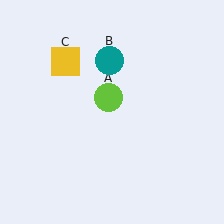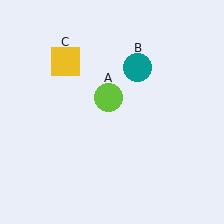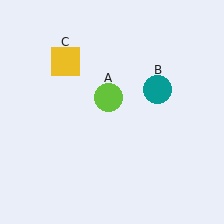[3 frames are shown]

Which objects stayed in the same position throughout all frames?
Lime circle (object A) and yellow square (object C) remained stationary.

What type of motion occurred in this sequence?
The teal circle (object B) rotated clockwise around the center of the scene.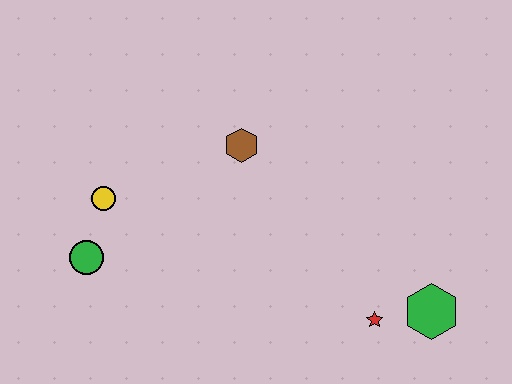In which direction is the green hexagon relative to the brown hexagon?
The green hexagon is to the right of the brown hexagon.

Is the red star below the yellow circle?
Yes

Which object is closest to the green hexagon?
The red star is closest to the green hexagon.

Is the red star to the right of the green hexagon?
No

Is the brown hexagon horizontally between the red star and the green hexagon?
No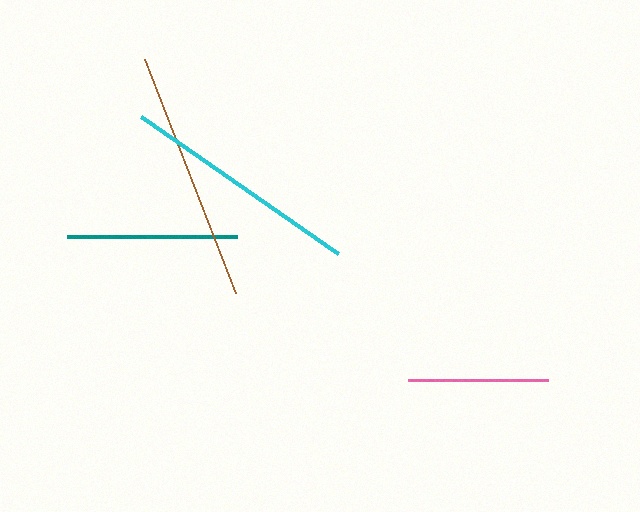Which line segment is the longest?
The brown line is the longest at approximately 251 pixels.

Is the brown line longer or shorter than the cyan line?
The brown line is longer than the cyan line.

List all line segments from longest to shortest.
From longest to shortest: brown, cyan, teal, pink.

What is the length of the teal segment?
The teal segment is approximately 169 pixels long.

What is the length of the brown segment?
The brown segment is approximately 251 pixels long.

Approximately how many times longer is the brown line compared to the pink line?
The brown line is approximately 1.8 times the length of the pink line.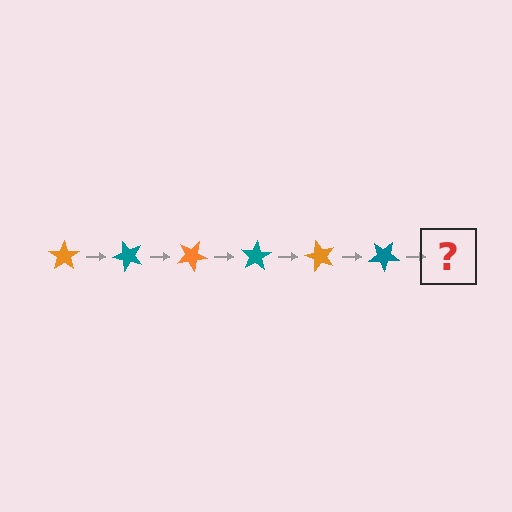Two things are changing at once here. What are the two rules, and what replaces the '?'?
The two rules are that it rotates 50 degrees each step and the color cycles through orange and teal. The '?' should be an orange star, rotated 300 degrees from the start.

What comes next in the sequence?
The next element should be an orange star, rotated 300 degrees from the start.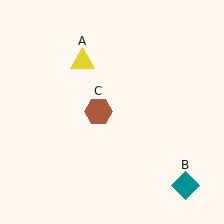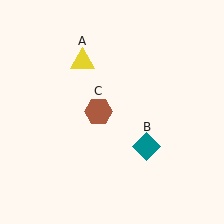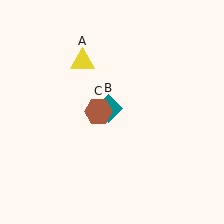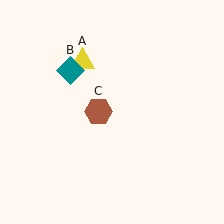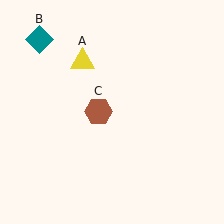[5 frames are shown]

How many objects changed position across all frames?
1 object changed position: teal diamond (object B).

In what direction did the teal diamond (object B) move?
The teal diamond (object B) moved up and to the left.